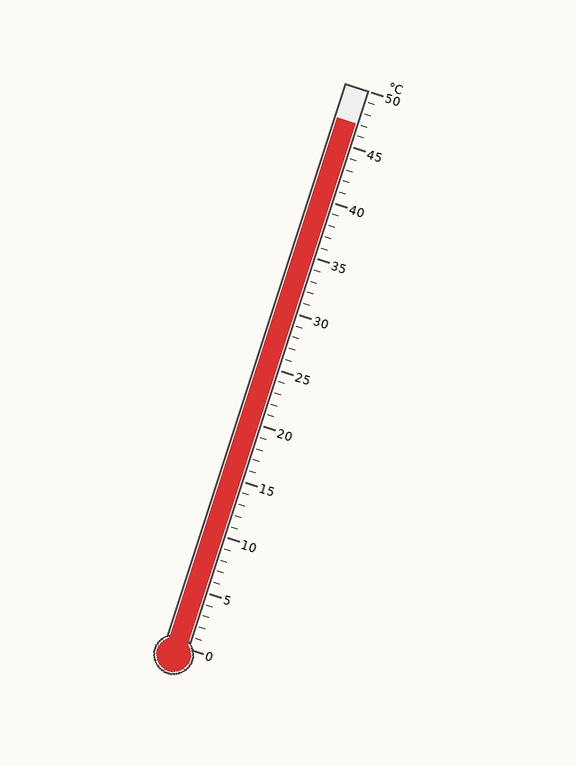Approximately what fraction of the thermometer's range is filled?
The thermometer is filled to approximately 95% of its range.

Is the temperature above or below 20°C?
The temperature is above 20°C.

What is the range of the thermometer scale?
The thermometer scale ranges from 0°C to 50°C.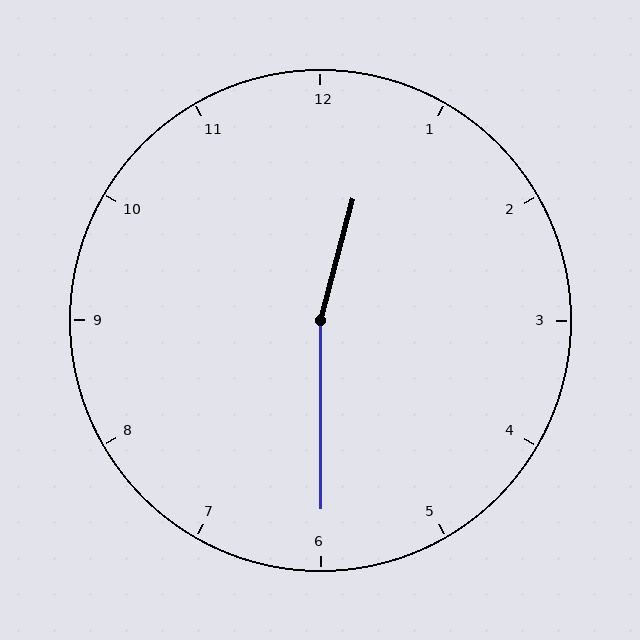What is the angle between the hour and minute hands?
Approximately 165 degrees.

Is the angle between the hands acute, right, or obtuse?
It is obtuse.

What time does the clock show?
12:30.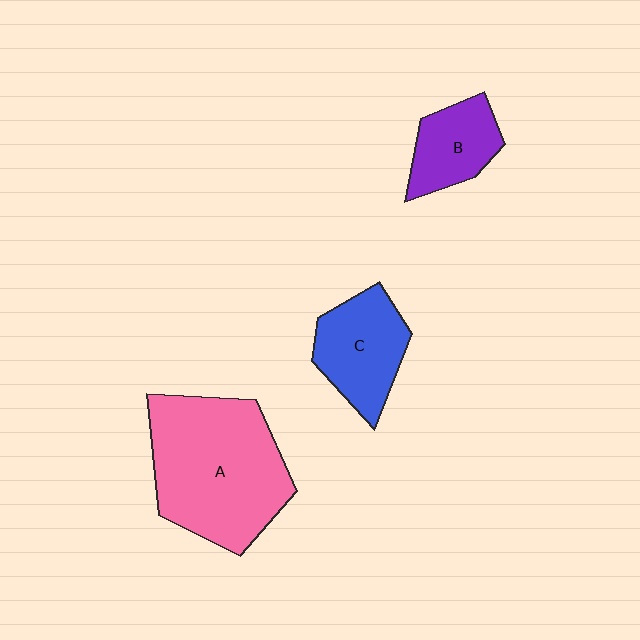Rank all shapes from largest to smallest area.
From largest to smallest: A (pink), C (blue), B (purple).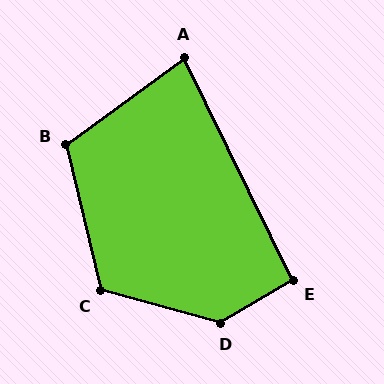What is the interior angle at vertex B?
Approximately 113 degrees (obtuse).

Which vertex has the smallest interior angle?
A, at approximately 80 degrees.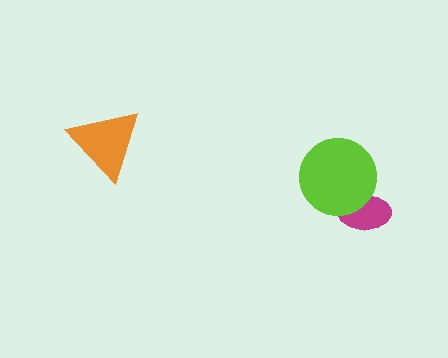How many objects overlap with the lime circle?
1 object overlaps with the lime circle.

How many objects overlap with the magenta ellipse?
1 object overlaps with the magenta ellipse.